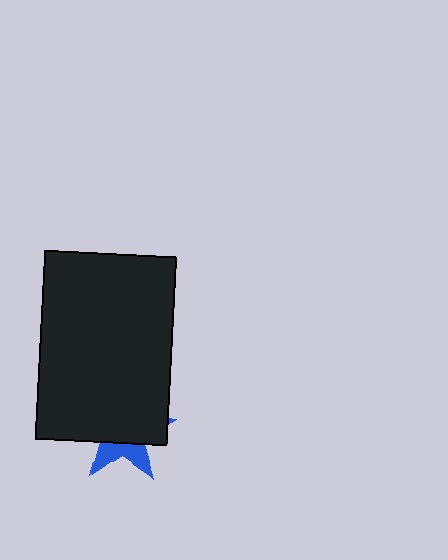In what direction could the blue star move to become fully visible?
The blue star could move down. That would shift it out from behind the black rectangle entirely.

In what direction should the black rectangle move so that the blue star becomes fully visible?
The black rectangle should move up. That is the shortest direction to clear the overlap and leave the blue star fully visible.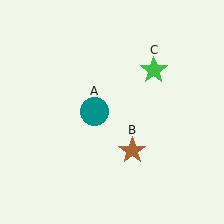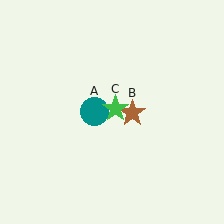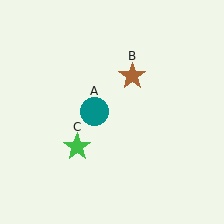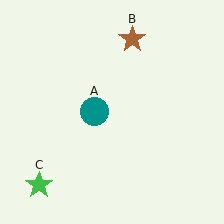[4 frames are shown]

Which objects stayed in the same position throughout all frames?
Teal circle (object A) remained stationary.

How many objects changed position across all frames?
2 objects changed position: brown star (object B), green star (object C).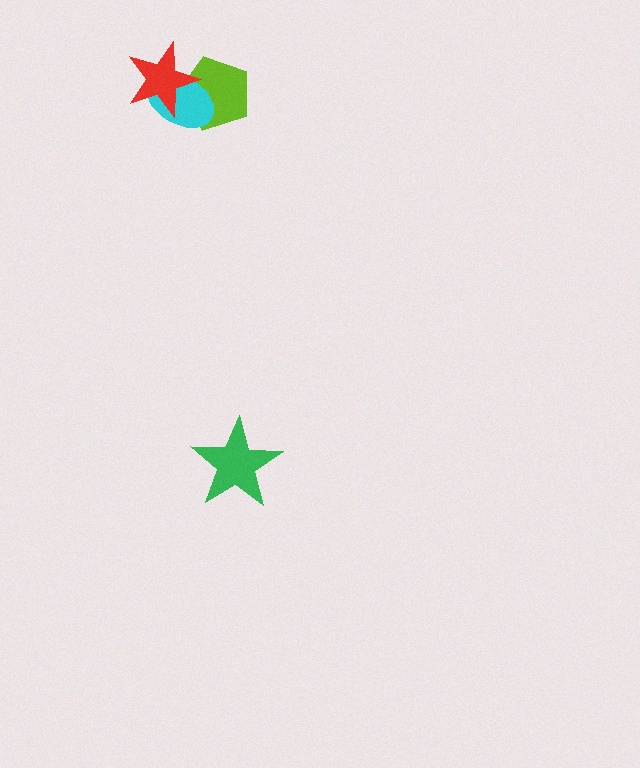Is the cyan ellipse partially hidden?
Yes, it is partially covered by another shape.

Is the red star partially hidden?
No, no other shape covers it.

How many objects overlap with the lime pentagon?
2 objects overlap with the lime pentagon.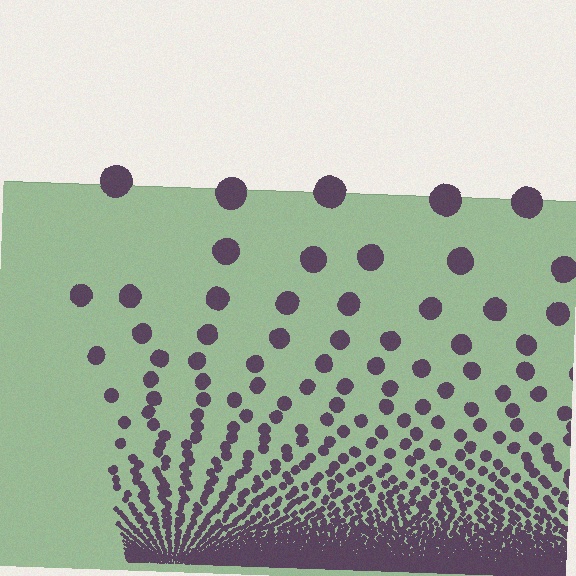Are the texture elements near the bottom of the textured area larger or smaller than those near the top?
Smaller. The gradient is inverted — elements near the bottom are smaller and denser.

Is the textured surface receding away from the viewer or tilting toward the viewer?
The surface appears to tilt toward the viewer. Texture elements get larger and sparser toward the top.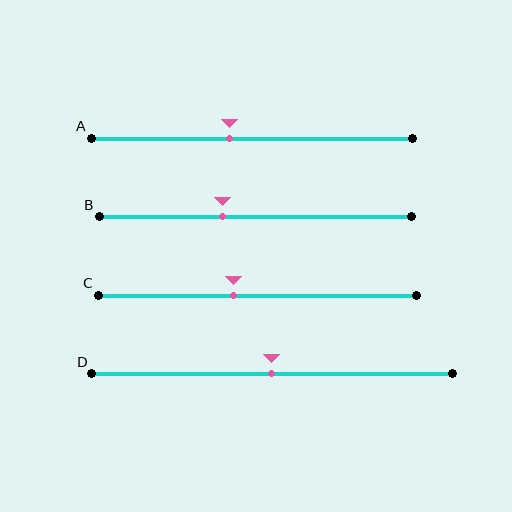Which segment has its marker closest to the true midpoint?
Segment D has its marker closest to the true midpoint.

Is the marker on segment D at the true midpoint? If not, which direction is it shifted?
Yes, the marker on segment D is at the true midpoint.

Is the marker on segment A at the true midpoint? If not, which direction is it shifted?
No, the marker on segment A is shifted to the left by about 7% of the segment length.